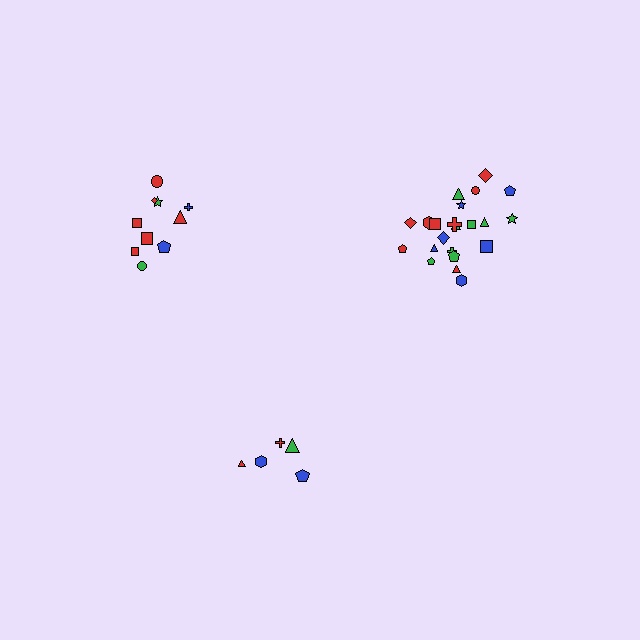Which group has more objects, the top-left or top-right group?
The top-right group.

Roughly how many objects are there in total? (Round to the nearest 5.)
Roughly 35 objects in total.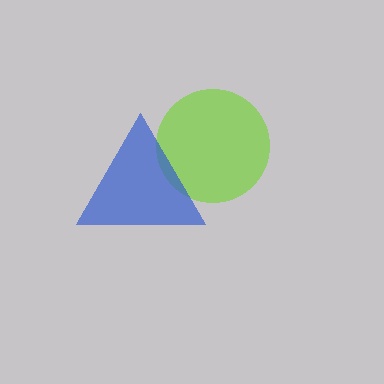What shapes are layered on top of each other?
The layered shapes are: a lime circle, a blue triangle.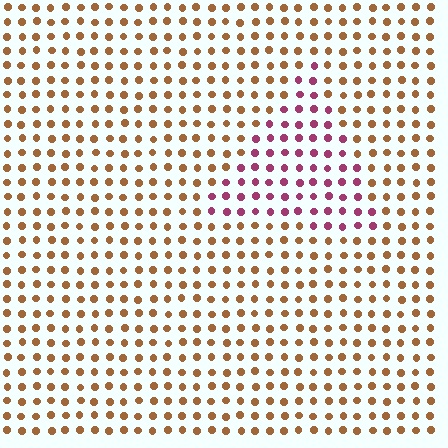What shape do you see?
I see a triangle.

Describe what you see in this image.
The image is filled with small brown elements in a uniform arrangement. A triangle-shaped region is visible where the elements are tinted to a slightly different hue, forming a subtle color boundary.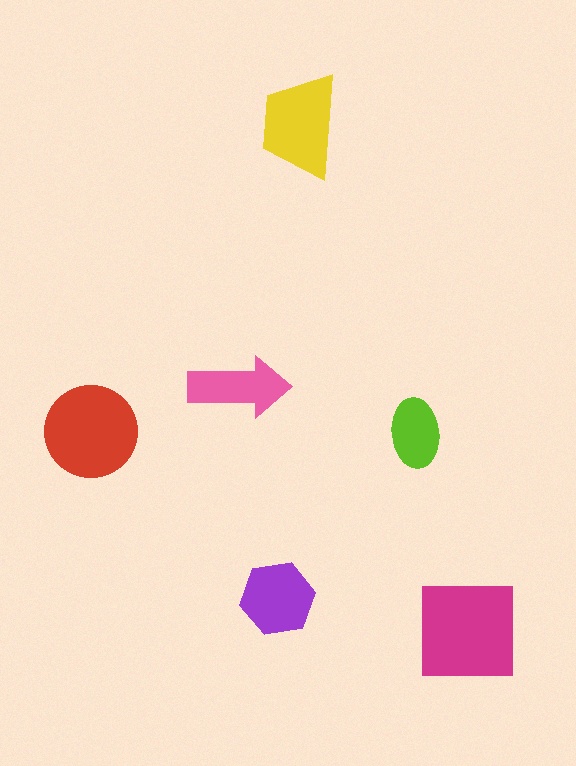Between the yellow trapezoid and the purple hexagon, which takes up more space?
The yellow trapezoid.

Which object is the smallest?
The lime ellipse.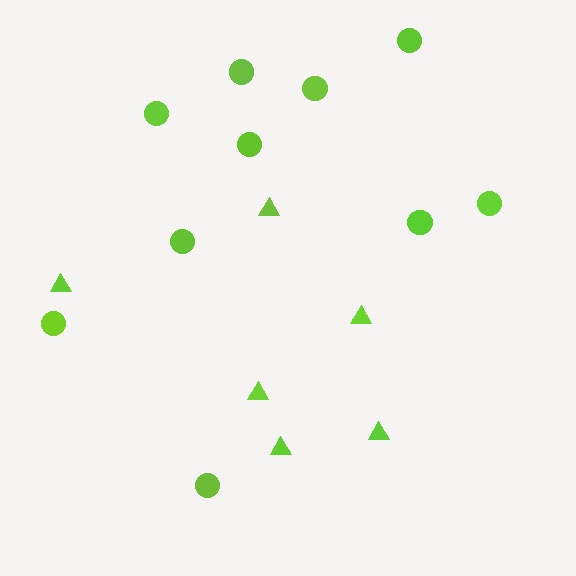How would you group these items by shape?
There are 2 groups: one group of triangles (6) and one group of circles (10).